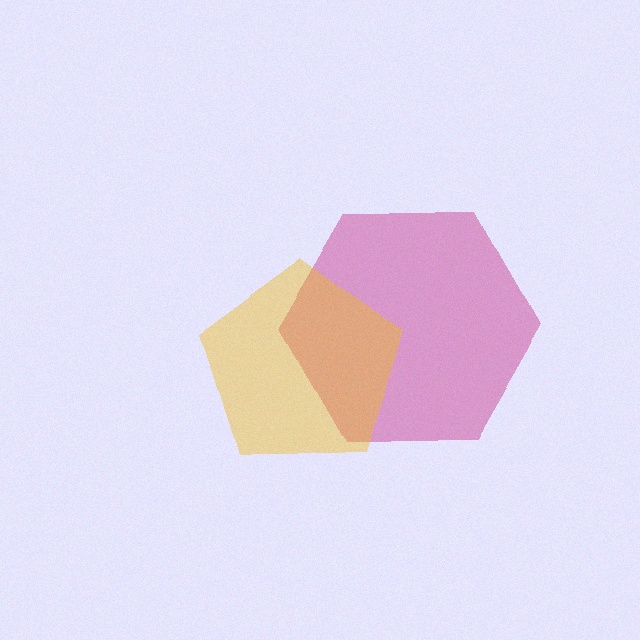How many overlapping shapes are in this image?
There are 2 overlapping shapes in the image.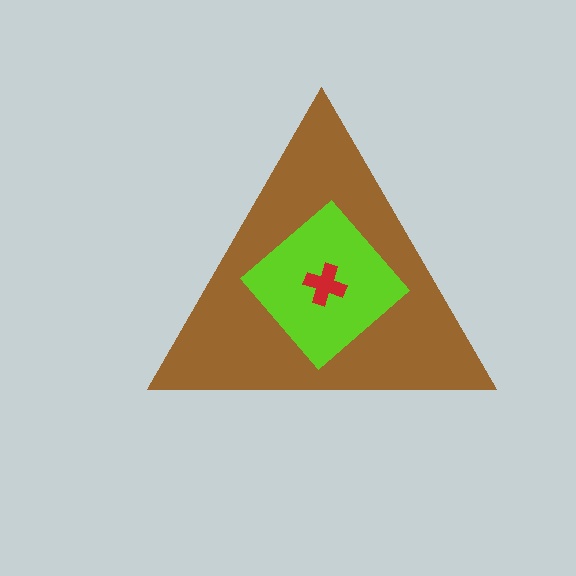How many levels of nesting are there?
3.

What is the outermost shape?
The brown triangle.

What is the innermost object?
The red cross.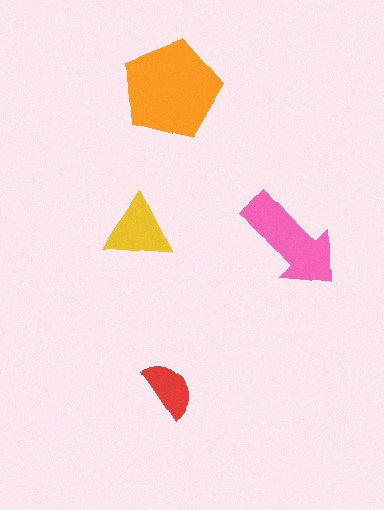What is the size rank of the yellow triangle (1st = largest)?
3rd.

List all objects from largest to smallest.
The orange pentagon, the pink arrow, the yellow triangle, the red semicircle.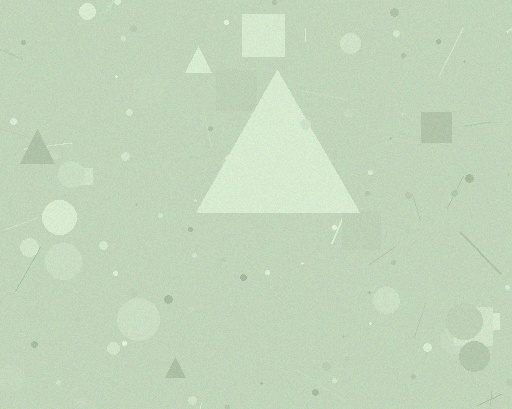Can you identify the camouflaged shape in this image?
The camouflaged shape is a triangle.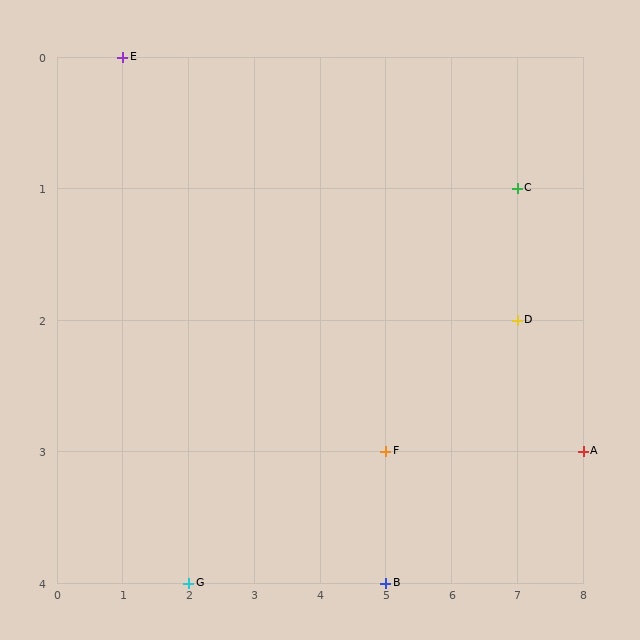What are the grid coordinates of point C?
Point C is at grid coordinates (7, 1).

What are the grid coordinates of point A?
Point A is at grid coordinates (8, 3).